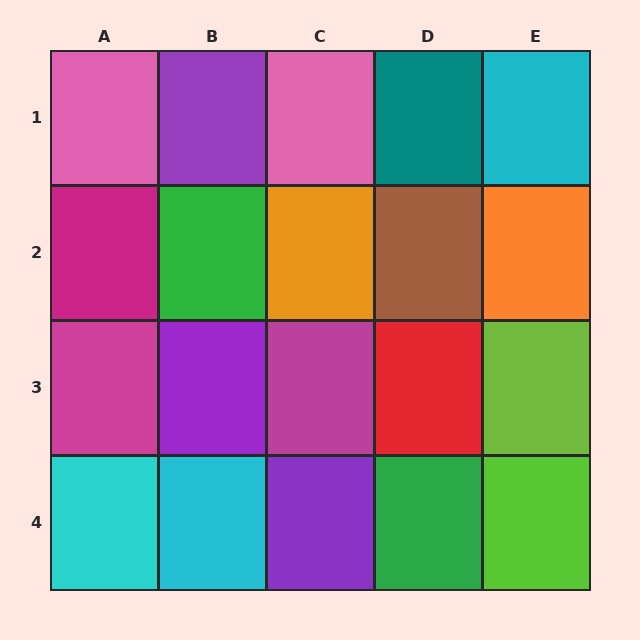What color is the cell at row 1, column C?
Pink.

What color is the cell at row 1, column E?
Cyan.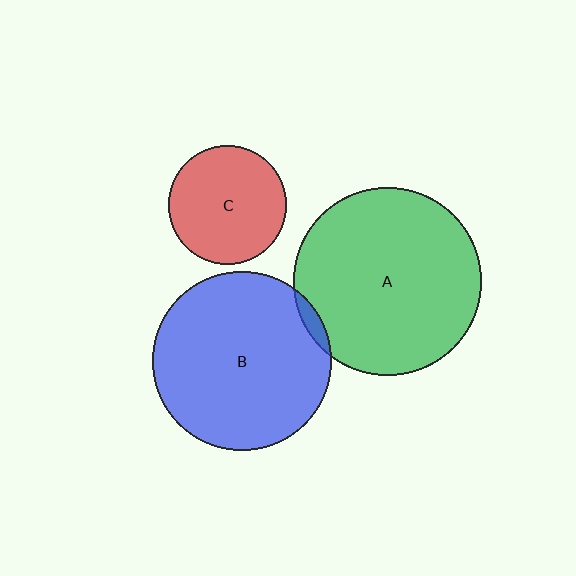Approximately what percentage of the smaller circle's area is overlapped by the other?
Approximately 5%.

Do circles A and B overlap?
Yes.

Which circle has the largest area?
Circle A (green).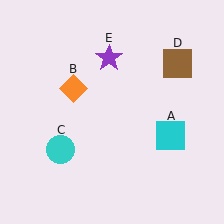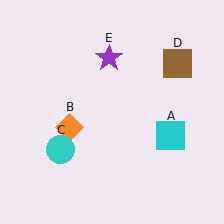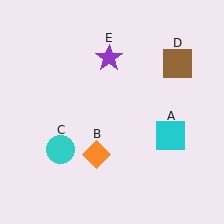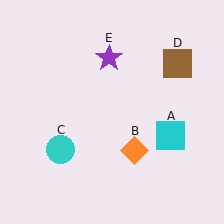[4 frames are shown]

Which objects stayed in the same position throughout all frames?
Cyan square (object A) and cyan circle (object C) and brown square (object D) and purple star (object E) remained stationary.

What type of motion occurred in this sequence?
The orange diamond (object B) rotated counterclockwise around the center of the scene.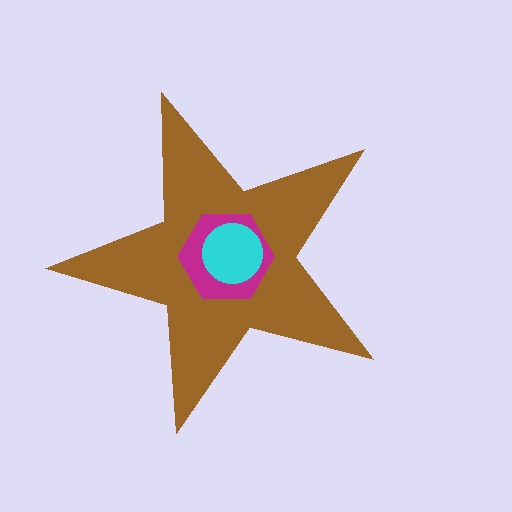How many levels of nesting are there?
3.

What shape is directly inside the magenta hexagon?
The cyan circle.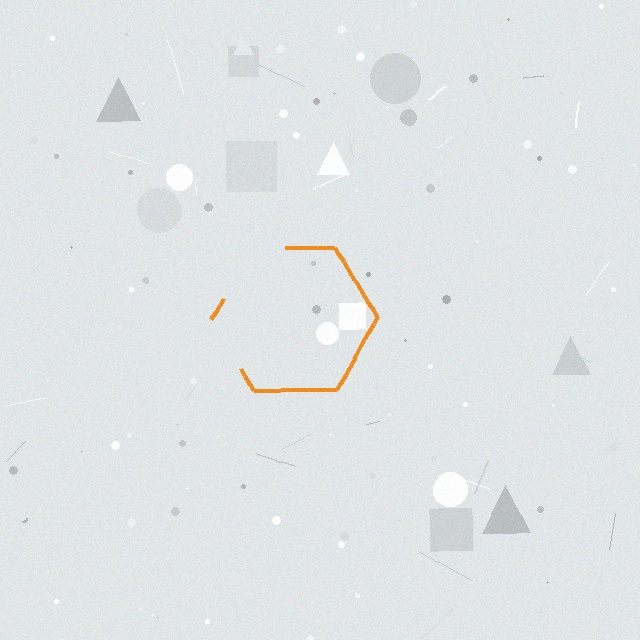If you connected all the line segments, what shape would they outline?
They would outline a hexagon.